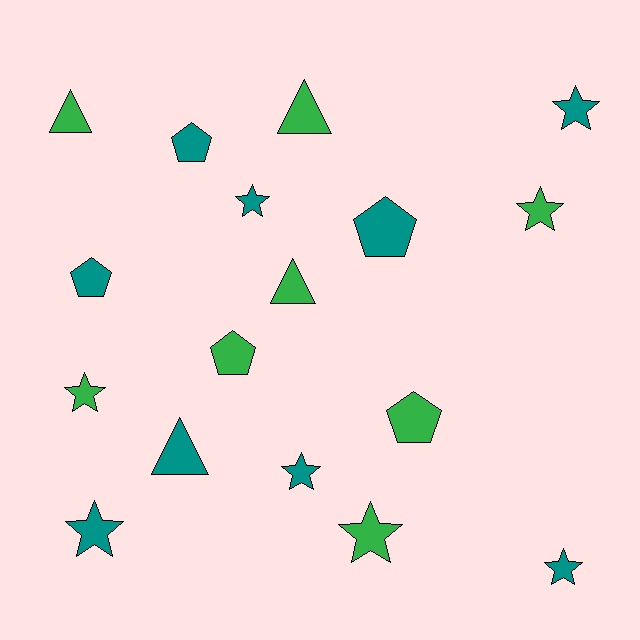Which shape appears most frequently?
Star, with 8 objects.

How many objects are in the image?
There are 17 objects.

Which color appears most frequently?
Teal, with 9 objects.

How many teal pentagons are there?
There are 3 teal pentagons.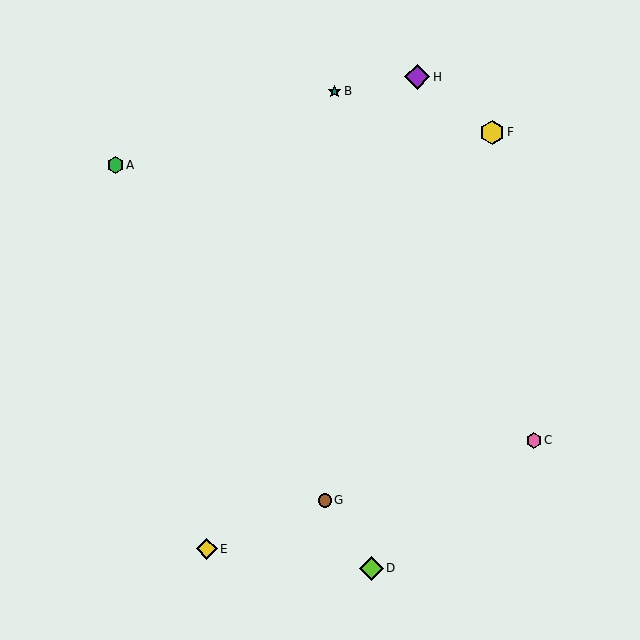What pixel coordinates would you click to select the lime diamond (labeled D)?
Click at (371, 568) to select the lime diamond D.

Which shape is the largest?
The purple diamond (labeled H) is the largest.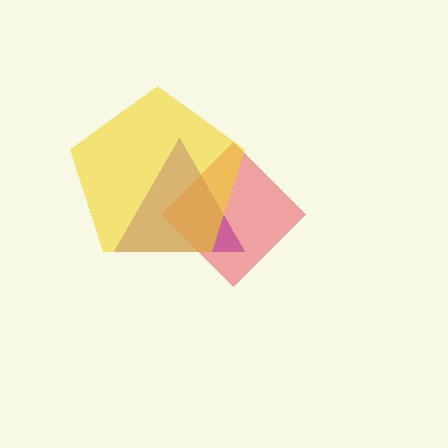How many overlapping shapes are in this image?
There are 3 overlapping shapes in the image.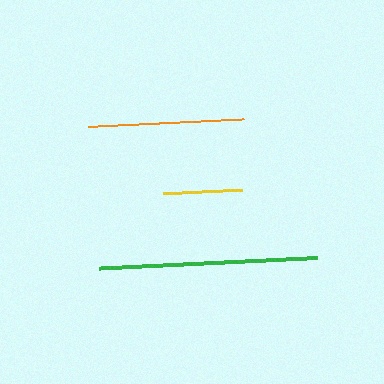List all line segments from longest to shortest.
From longest to shortest: green, orange, yellow.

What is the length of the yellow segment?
The yellow segment is approximately 79 pixels long.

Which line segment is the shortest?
The yellow line is the shortest at approximately 79 pixels.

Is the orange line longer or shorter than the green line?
The green line is longer than the orange line.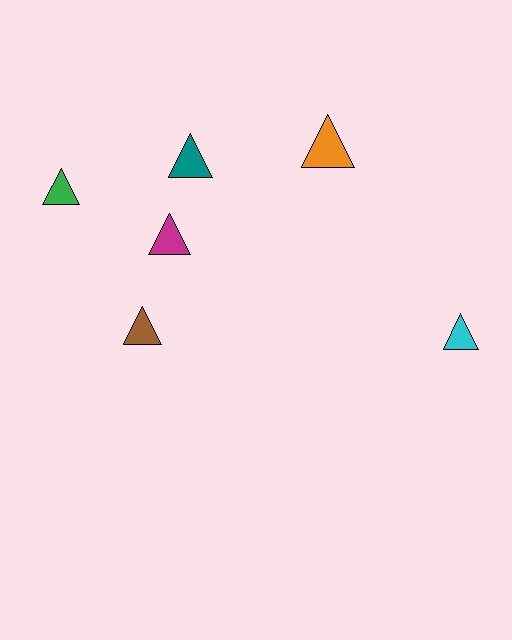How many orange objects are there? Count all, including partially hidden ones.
There is 1 orange object.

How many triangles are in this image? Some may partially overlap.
There are 6 triangles.